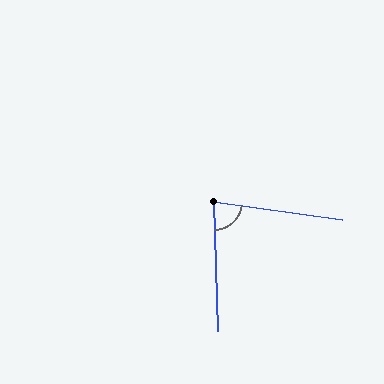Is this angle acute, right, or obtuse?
It is acute.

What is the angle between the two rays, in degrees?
Approximately 80 degrees.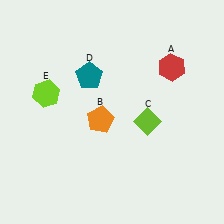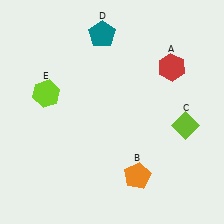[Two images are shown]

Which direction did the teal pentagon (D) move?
The teal pentagon (D) moved up.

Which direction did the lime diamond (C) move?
The lime diamond (C) moved right.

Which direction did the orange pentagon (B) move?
The orange pentagon (B) moved down.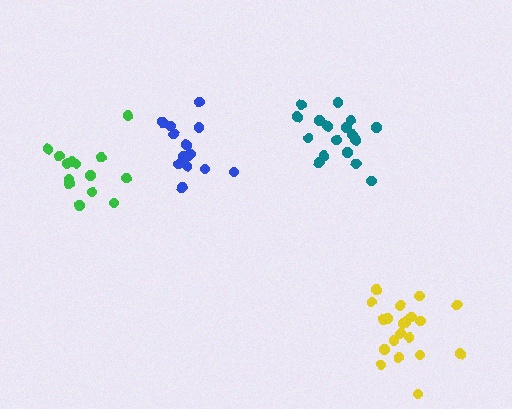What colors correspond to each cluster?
The clusters are colored: teal, blue, green, yellow.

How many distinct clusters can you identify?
There are 4 distinct clusters.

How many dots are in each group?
Group 1: 17 dots, Group 2: 14 dots, Group 3: 14 dots, Group 4: 20 dots (65 total).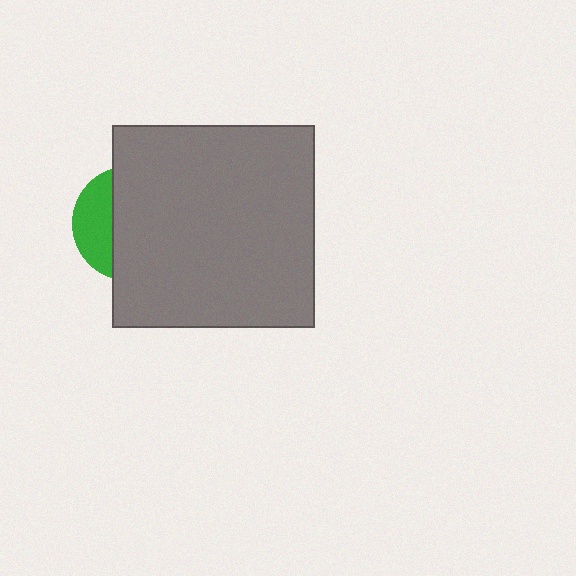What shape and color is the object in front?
The object in front is a gray rectangle.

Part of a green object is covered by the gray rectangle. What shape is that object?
It is a circle.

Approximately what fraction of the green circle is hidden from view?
Roughly 69% of the green circle is hidden behind the gray rectangle.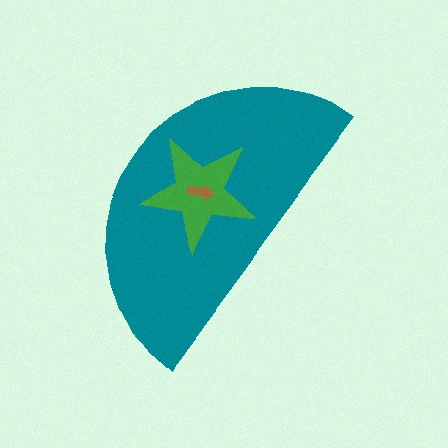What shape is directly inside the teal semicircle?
The green star.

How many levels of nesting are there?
3.